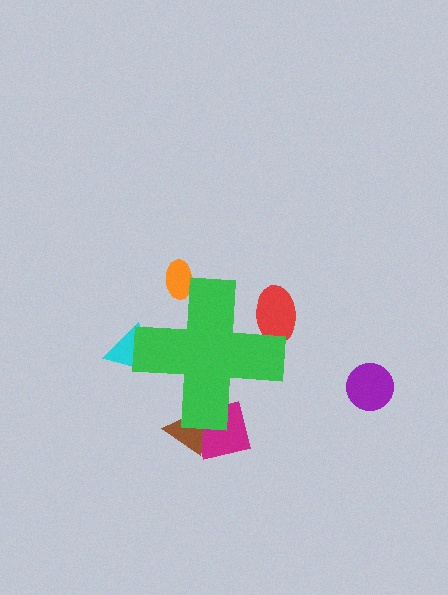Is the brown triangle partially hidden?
Yes, the brown triangle is partially hidden behind the green cross.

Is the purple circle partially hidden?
No, the purple circle is fully visible.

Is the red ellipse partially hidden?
Yes, the red ellipse is partially hidden behind the green cross.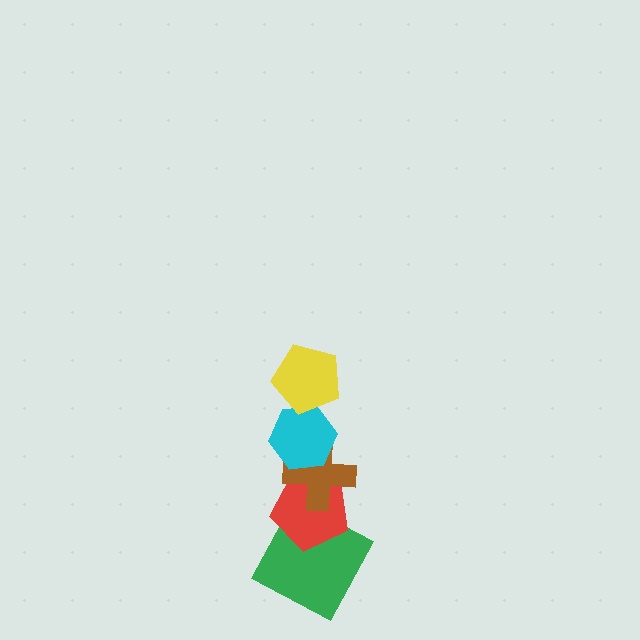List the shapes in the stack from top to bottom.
From top to bottom: the yellow pentagon, the cyan hexagon, the brown cross, the red pentagon, the green square.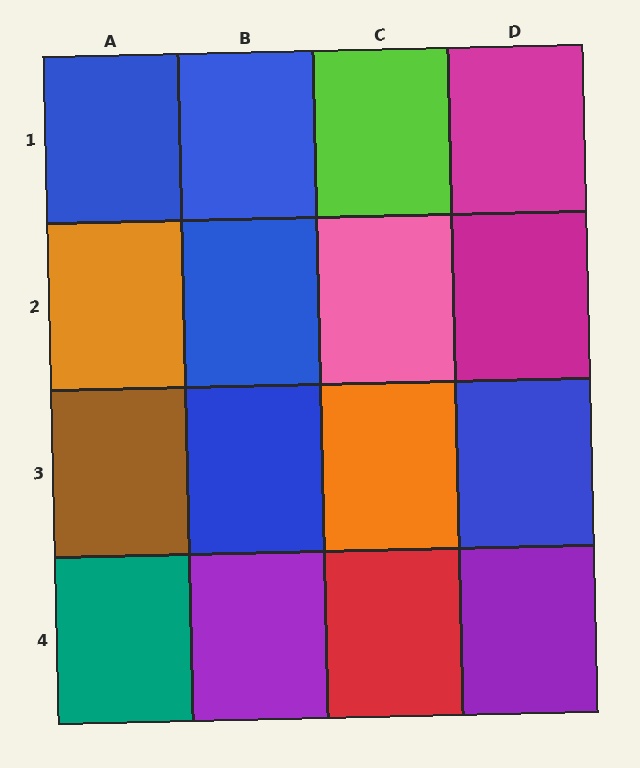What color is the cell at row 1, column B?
Blue.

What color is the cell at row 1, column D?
Magenta.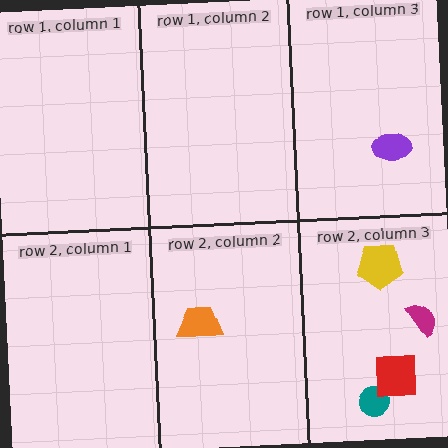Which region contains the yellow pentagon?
The row 2, column 3 region.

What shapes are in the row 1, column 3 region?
The purple ellipse.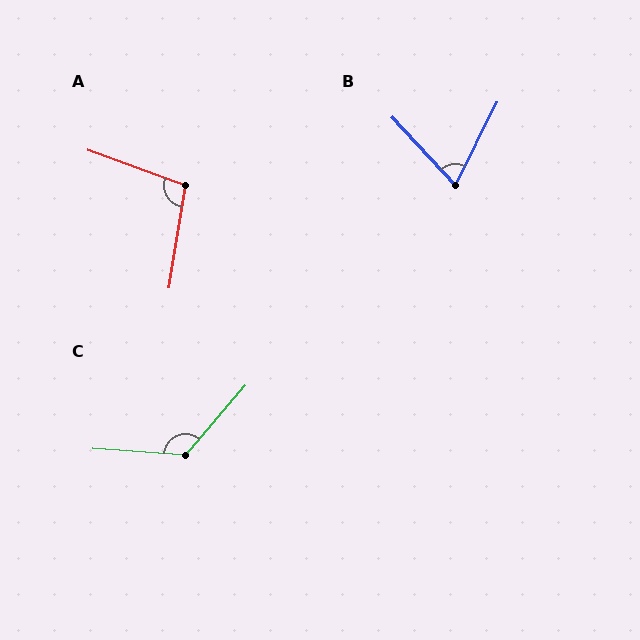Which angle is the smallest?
B, at approximately 69 degrees.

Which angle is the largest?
C, at approximately 126 degrees.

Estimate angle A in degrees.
Approximately 101 degrees.